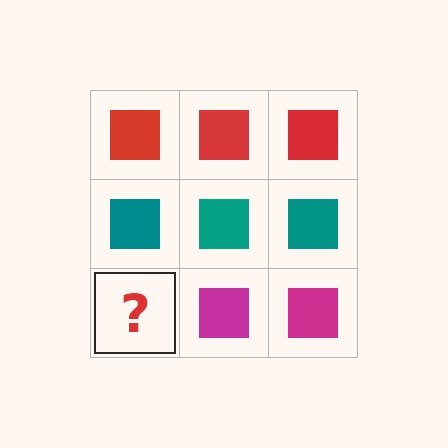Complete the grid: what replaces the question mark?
The question mark should be replaced with a magenta square.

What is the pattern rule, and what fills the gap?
The rule is that each row has a consistent color. The gap should be filled with a magenta square.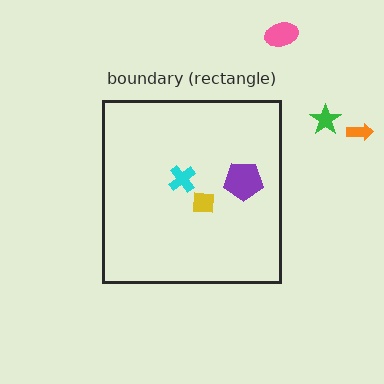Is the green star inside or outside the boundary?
Outside.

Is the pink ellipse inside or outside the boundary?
Outside.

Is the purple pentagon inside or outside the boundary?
Inside.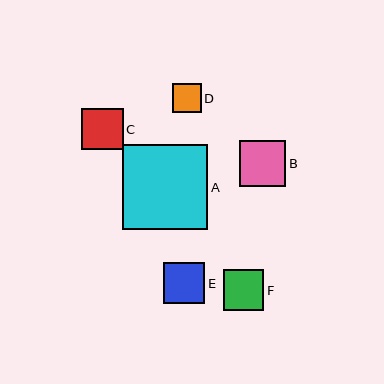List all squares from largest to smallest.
From largest to smallest: A, B, E, C, F, D.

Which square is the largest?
Square A is the largest with a size of approximately 85 pixels.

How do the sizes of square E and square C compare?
Square E and square C are approximately the same size.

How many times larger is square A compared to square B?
Square A is approximately 1.8 times the size of square B.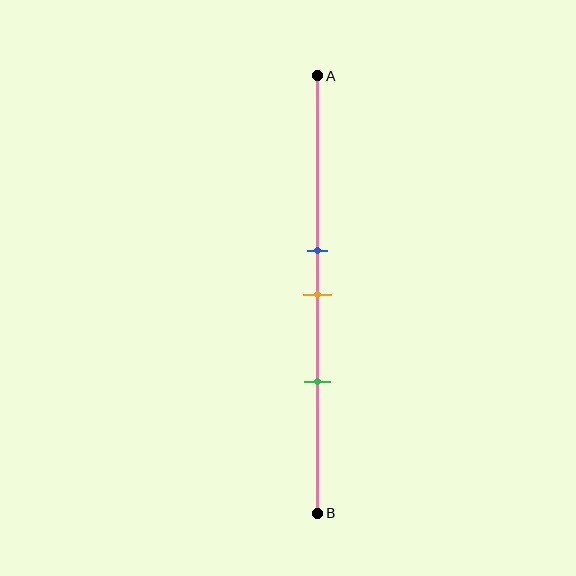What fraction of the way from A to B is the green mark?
The green mark is approximately 70% (0.7) of the way from A to B.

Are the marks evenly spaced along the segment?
Yes, the marks are approximately evenly spaced.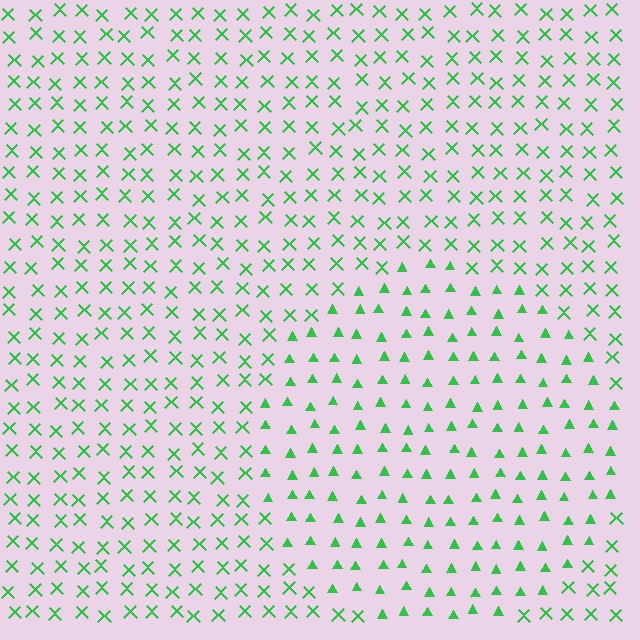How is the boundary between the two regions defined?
The boundary is defined by a change in element shape: triangles inside vs. X marks outside. All elements share the same color and spacing.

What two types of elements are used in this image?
The image uses triangles inside the circle region and X marks outside it.